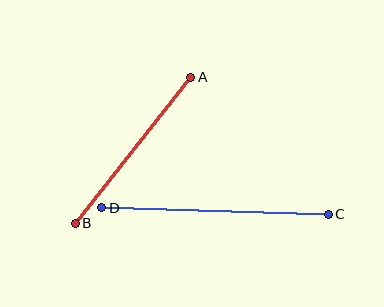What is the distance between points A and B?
The distance is approximately 186 pixels.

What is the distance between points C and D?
The distance is approximately 227 pixels.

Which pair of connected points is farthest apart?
Points C and D are farthest apart.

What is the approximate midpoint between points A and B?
The midpoint is at approximately (133, 150) pixels.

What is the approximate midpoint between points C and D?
The midpoint is at approximately (215, 211) pixels.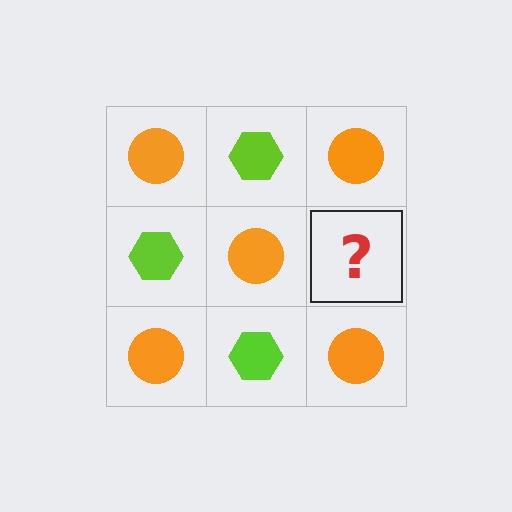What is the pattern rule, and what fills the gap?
The rule is that it alternates orange circle and lime hexagon in a checkerboard pattern. The gap should be filled with a lime hexagon.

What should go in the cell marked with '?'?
The missing cell should contain a lime hexagon.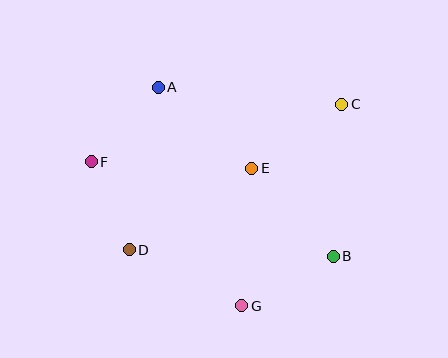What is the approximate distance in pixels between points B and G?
The distance between B and G is approximately 104 pixels.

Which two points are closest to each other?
Points D and F are closest to each other.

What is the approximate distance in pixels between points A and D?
The distance between A and D is approximately 165 pixels.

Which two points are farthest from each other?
Points B and F are farthest from each other.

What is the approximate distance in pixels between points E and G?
The distance between E and G is approximately 138 pixels.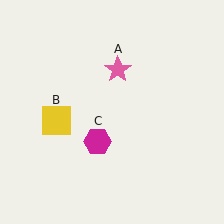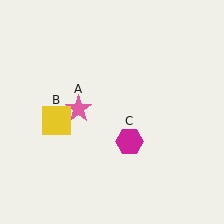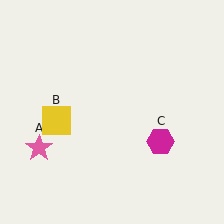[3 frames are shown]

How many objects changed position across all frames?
2 objects changed position: pink star (object A), magenta hexagon (object C).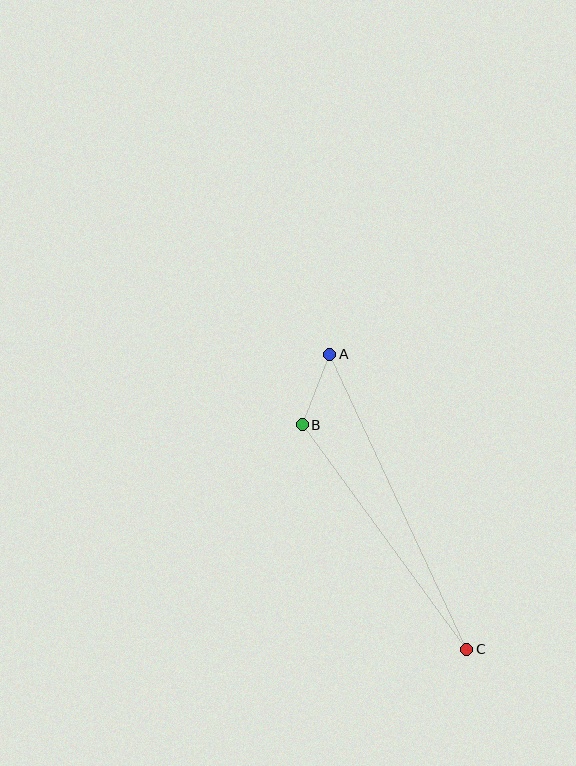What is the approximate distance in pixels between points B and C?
The distance between B and C is approximately 278 pixels.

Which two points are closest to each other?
Points A and B are closest to each other.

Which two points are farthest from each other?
Points A and C are farthest from each other.